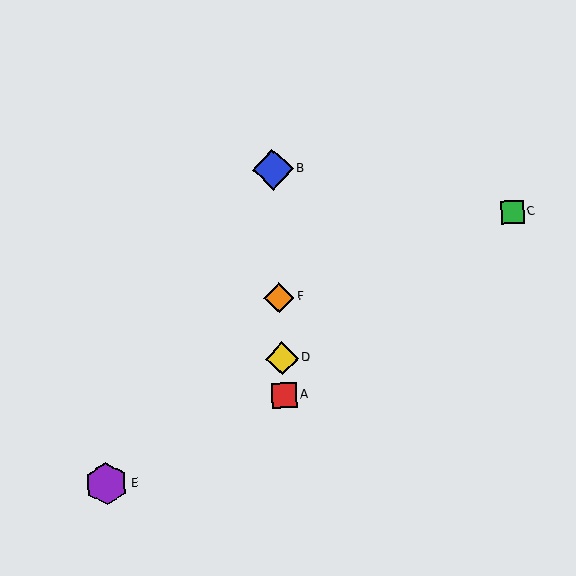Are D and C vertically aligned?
No, D is at x≈282 and C is at x≈512.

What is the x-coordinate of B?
Object B is at x≈273.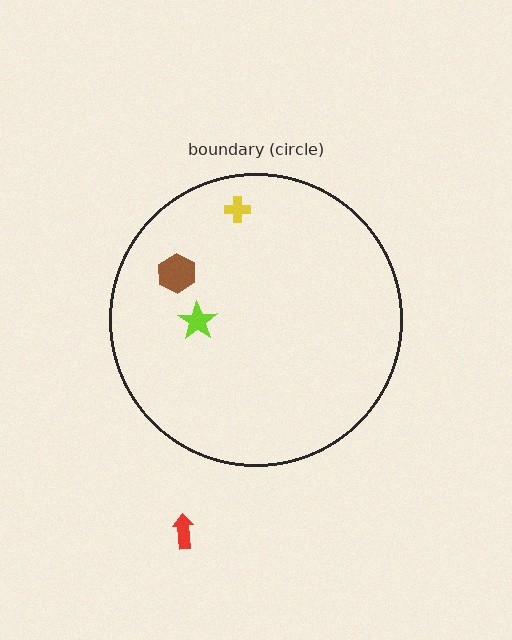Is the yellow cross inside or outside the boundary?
Inside.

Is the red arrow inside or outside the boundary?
Outside.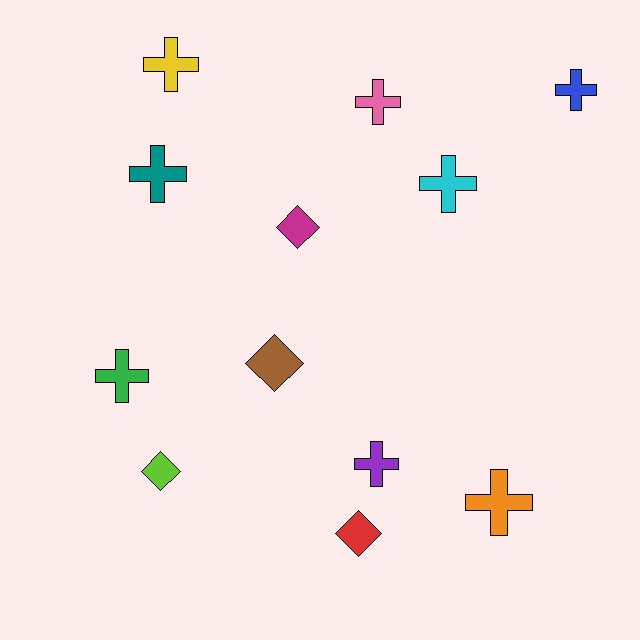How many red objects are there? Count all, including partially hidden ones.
There is 1 red object.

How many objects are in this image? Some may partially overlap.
There are 12 objects.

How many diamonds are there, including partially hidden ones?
There are 4 diamonds.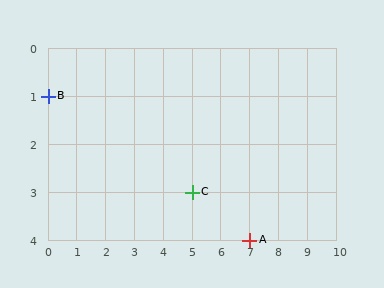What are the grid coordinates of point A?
Point A is at grid coordinates (7, 4).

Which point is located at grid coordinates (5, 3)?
Point C is at (5, 3).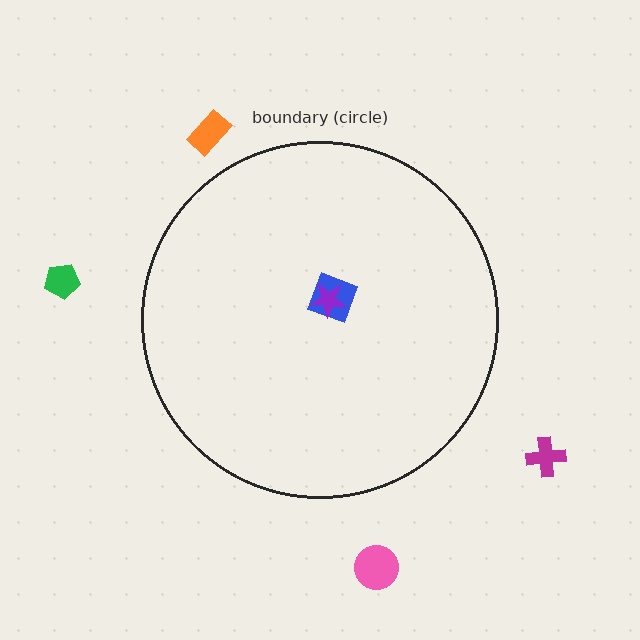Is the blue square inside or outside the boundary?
Inside.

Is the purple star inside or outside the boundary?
Inside.